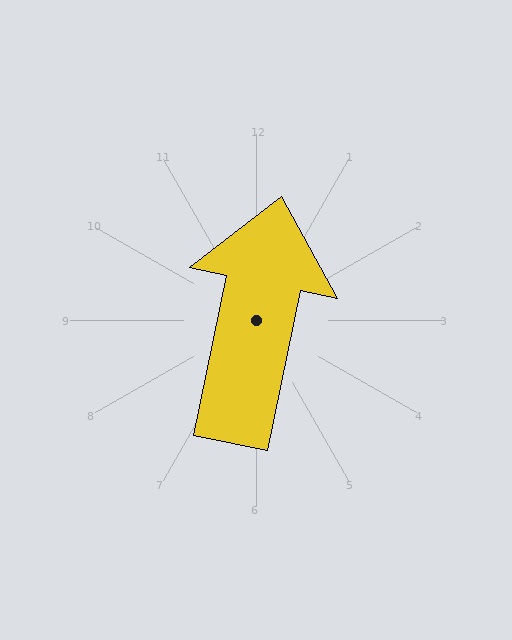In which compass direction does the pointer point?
North.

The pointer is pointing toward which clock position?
Roughly 12 o'clock.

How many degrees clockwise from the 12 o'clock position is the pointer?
Approximately 11 degrees.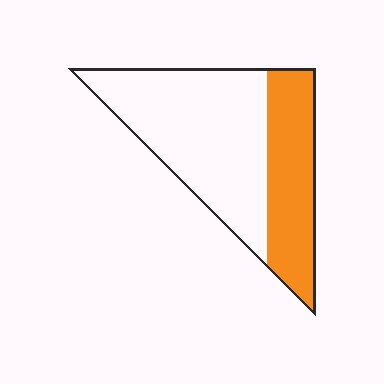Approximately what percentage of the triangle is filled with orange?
Approximately 35%.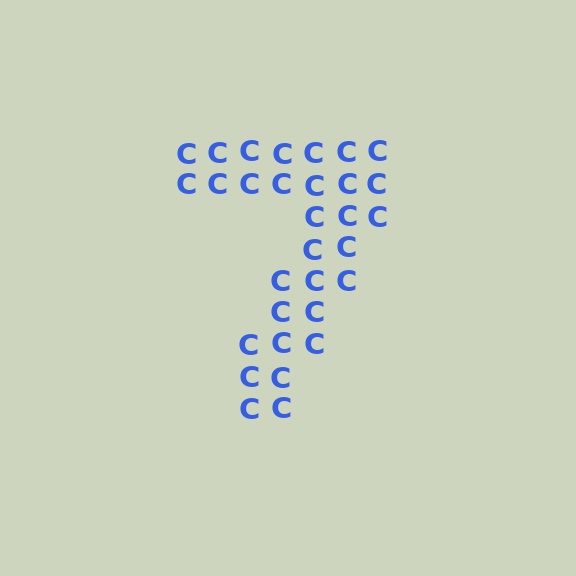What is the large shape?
The large shape is the digit 7.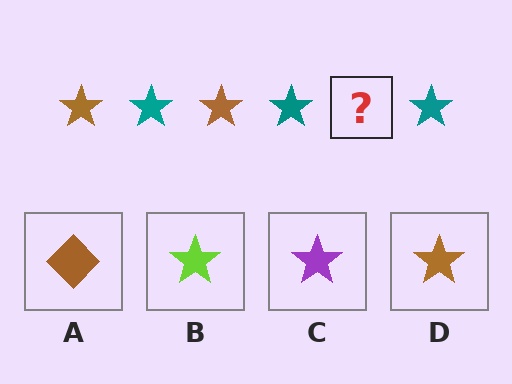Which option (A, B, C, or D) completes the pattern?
D.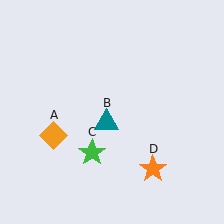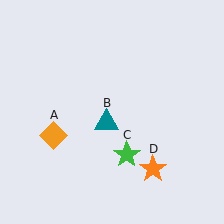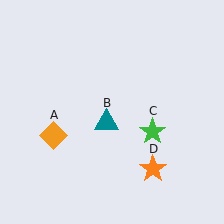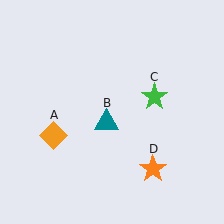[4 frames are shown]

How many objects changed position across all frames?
1 object changed position: green star (object C).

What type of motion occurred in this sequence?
The green star (object C) rotated counterclockwise around the center of the scene.